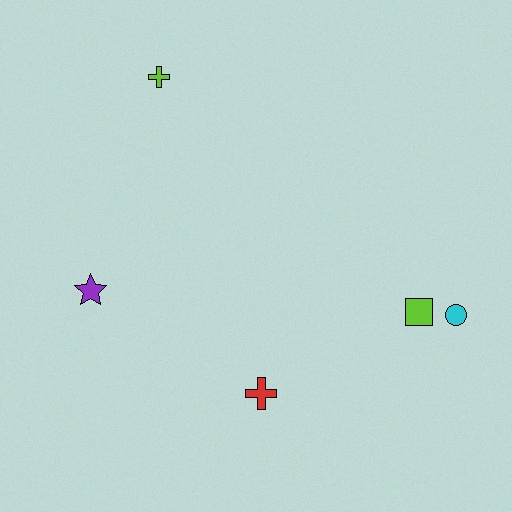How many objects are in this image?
There are 5 objects.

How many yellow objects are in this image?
There are no yellow objects.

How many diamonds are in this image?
There are no diamonds.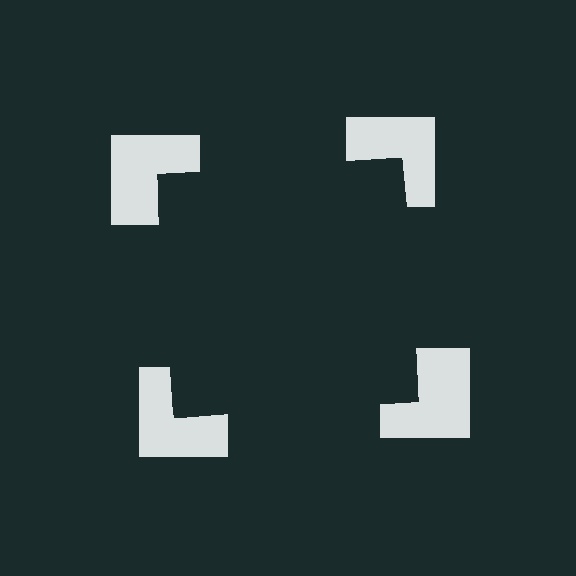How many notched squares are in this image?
There are 4 — one at each vertex of the illusory square.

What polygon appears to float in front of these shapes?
An illusory square — its edges are inferred from the aligned wedge cuts in the notched squares, not physically drawn.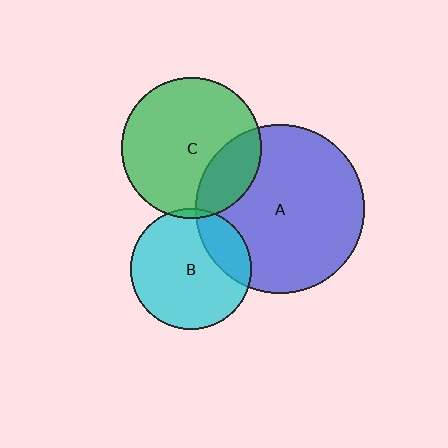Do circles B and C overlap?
Yes.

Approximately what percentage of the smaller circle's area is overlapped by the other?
Approximately 5%.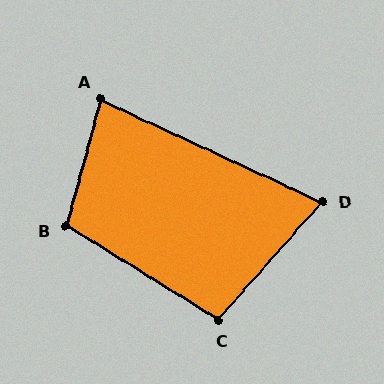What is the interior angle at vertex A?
Approximately 80 degrees (acute).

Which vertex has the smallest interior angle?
D, at approximately 73 degrees.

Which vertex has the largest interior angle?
B, at approximately 107 degrees.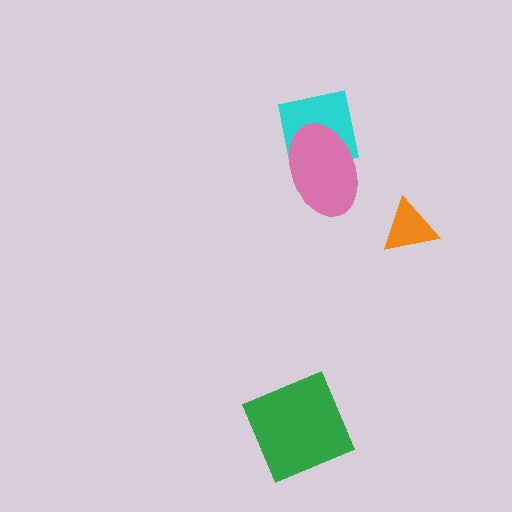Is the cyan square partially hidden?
Yes, it is partially covered by another shape.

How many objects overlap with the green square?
0 objects overlap with the green square.